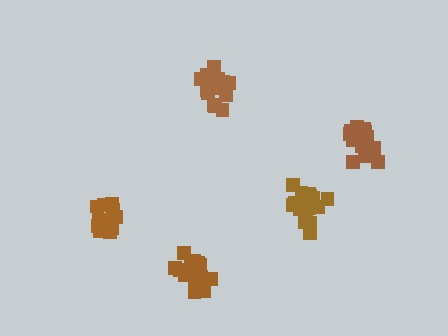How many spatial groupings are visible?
There are 5 spatial groupings.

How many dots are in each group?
Group 1: 17 dots, Group 2: 16 dots, Group 3: 15 dots, Group 4: 21 dots, Group 5: 15 dots (84 total).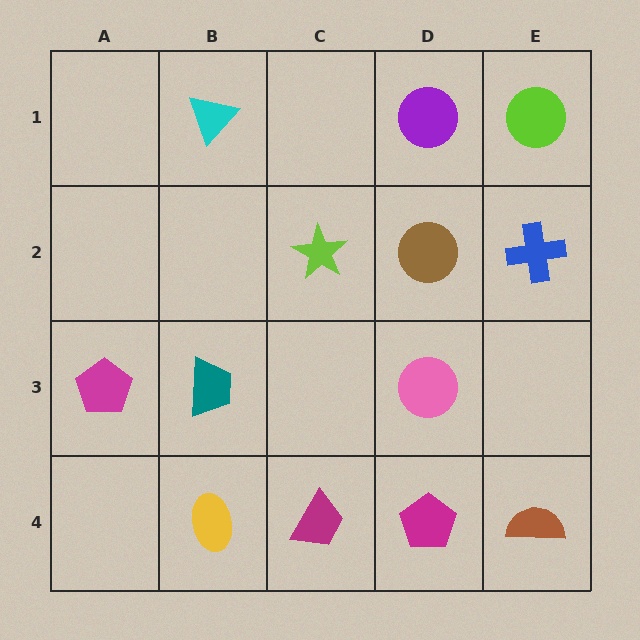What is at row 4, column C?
A magenta trapezoid.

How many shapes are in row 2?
3 shapes.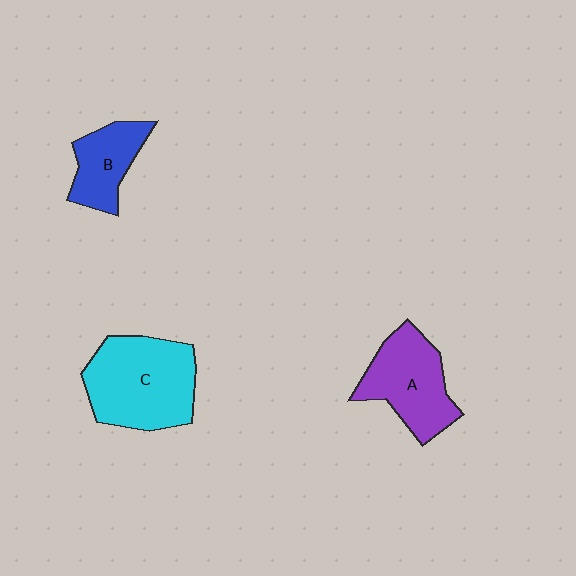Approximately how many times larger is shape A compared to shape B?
Approximately 1.5 times.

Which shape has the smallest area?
Shape B (blue).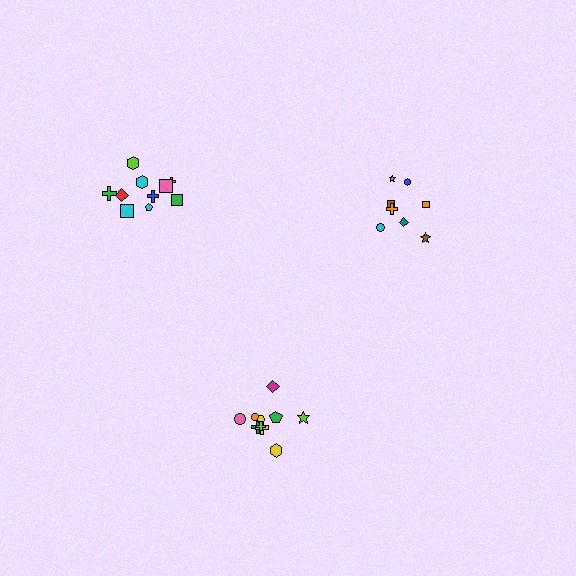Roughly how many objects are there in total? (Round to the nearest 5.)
Roughly 30 objects in total.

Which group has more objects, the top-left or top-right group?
The top-left group.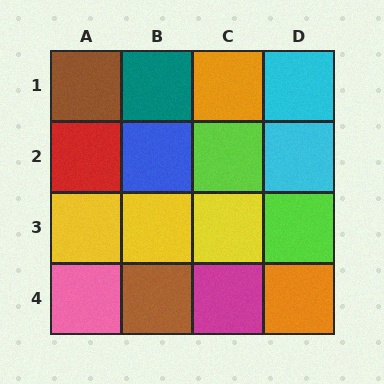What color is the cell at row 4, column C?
Magenta.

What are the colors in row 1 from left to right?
Brown, teal, orange, cyan.